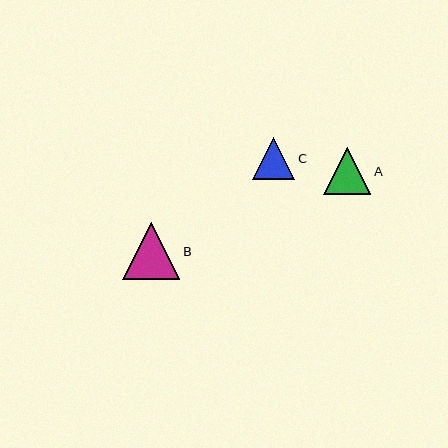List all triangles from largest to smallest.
From largest to smallest: B, A, C.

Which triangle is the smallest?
Triangle C is the smallest with a size of approximately 42 pixels.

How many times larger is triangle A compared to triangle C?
Triangle A is approximately 1.1 times the size of triangle C.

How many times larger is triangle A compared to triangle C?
Triangle A is approximately 1.1 times the size of triangle C.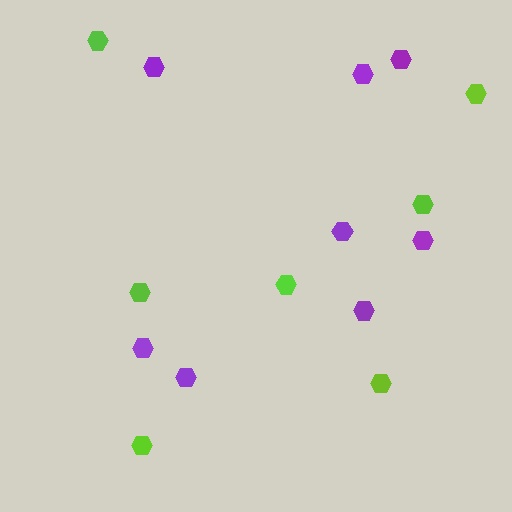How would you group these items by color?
There are 2 groups: one group of lime hexagons (7) and one group of purple hexagons (8).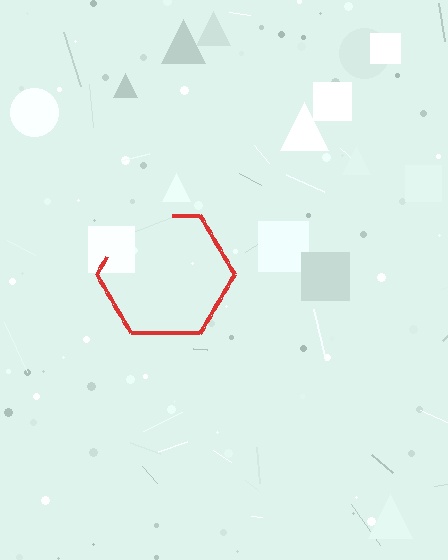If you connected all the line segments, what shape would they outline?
They would outline a hexagon.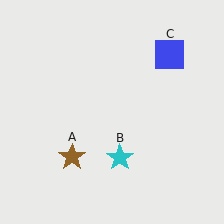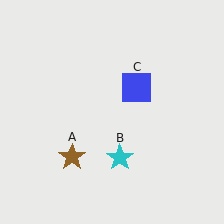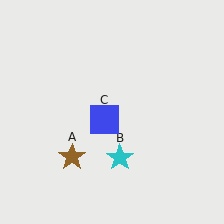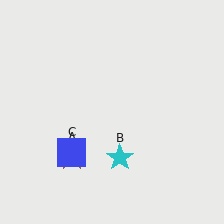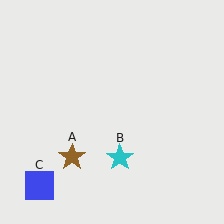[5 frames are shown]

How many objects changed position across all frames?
1 object changed position: blue square (object C).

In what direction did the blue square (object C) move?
The blue square (object C) moved down and to the left.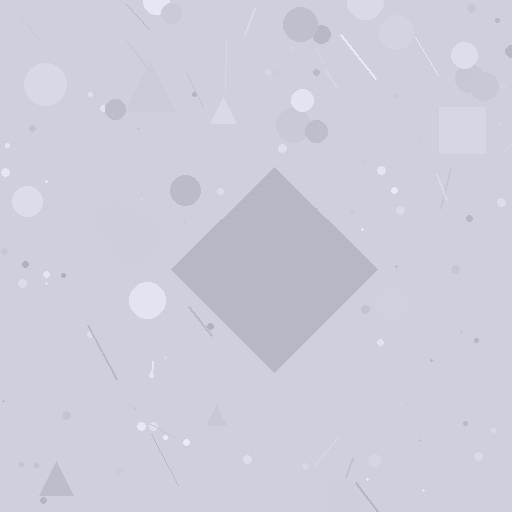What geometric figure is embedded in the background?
A diamond is embedded in the background.